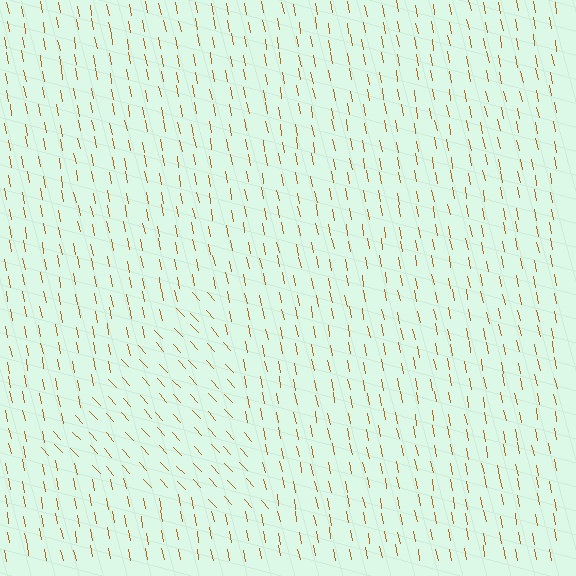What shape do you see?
I see a triangle.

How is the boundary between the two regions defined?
The boundary is defined purely by a change in line orientation (approximately 31 degrees difference). All lines are the same color and thickness.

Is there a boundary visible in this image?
Yes, there is a texture boundary formed by a change in line orientation.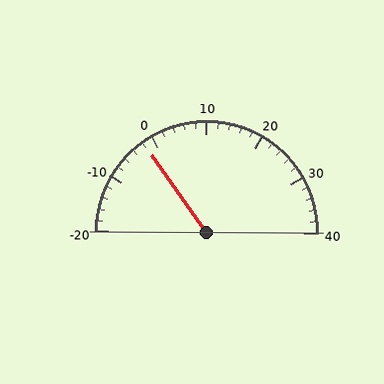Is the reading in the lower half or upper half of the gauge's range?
The reading is in the lower half of the range (-20 to 40).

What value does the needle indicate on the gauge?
The needle indicates approximately -2.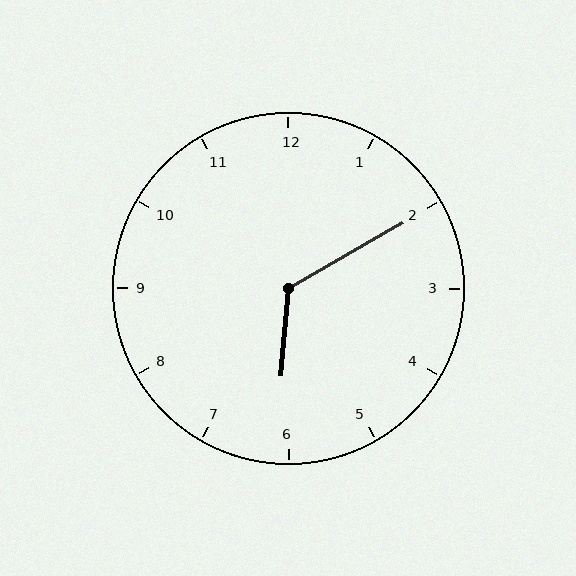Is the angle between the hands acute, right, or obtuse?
It is obtuse.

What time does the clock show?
6:10.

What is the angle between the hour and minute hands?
Approximately 125 degrees.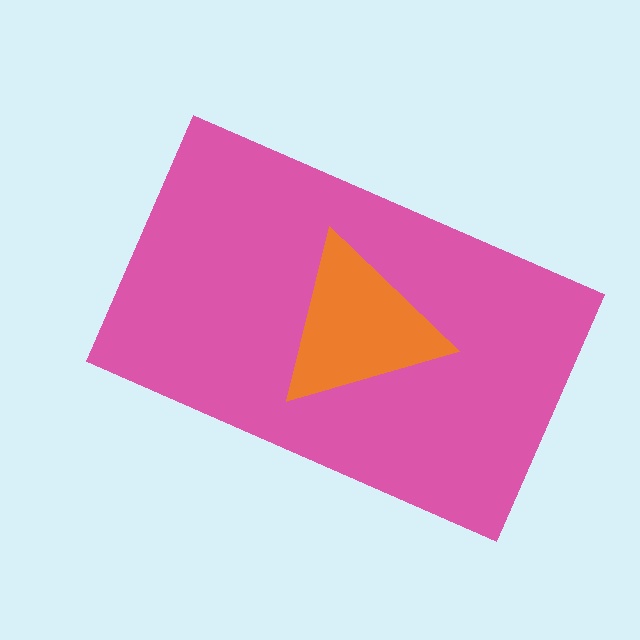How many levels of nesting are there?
2.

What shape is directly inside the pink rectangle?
The orange triangle.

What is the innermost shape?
The orange triangle.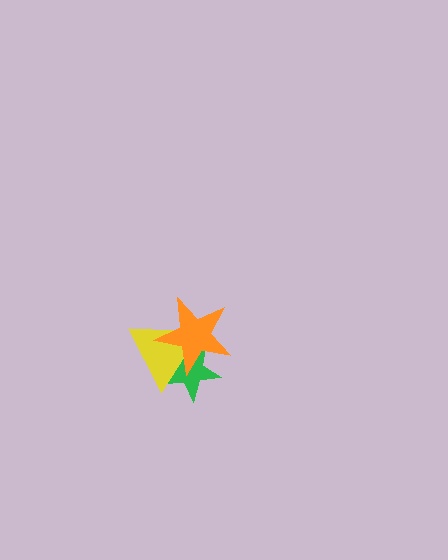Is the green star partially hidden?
Yes, it is partially covered by another shape.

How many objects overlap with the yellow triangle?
2 objects overlap with the yellow triangle.